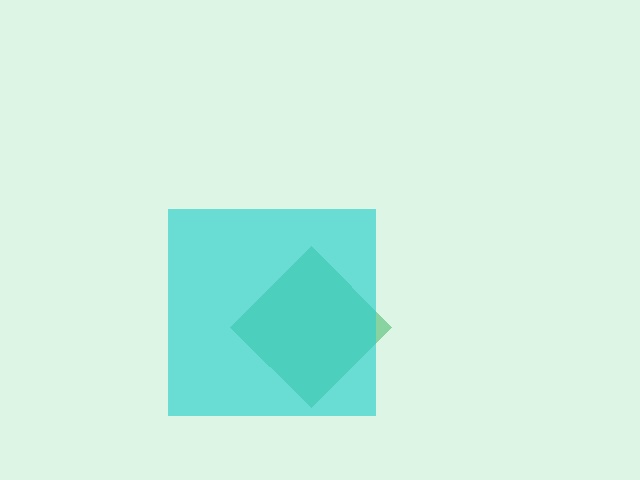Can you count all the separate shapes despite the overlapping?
Yes, there are 2 separate shapes.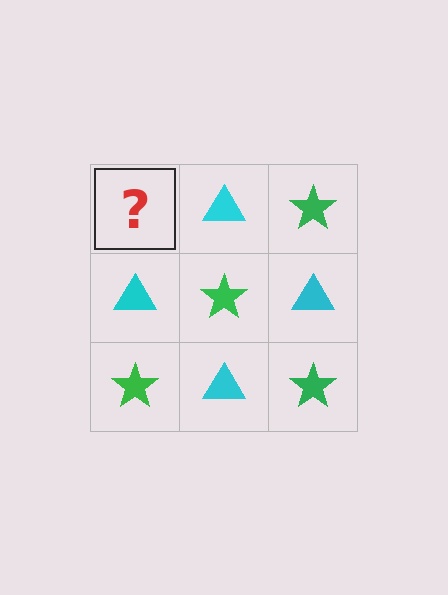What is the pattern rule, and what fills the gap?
The rule is that it alternates green star and cyan triangle in a checkerboard pattern. The gap should be filled with a green star.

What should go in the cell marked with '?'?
The missing cell should contain a green star.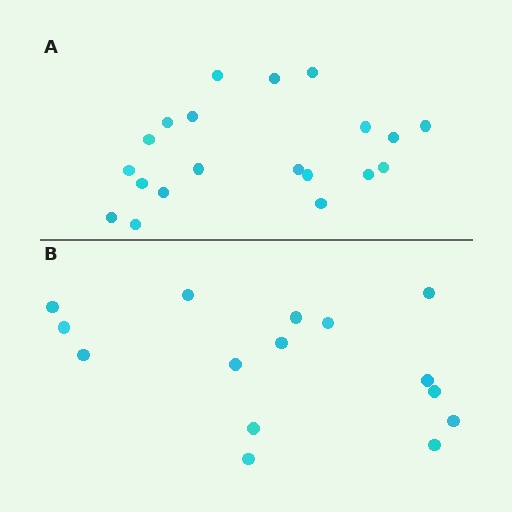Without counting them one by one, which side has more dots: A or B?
Region A (the top region) has more dots.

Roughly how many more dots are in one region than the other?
Region A has about 5 more dots than region B.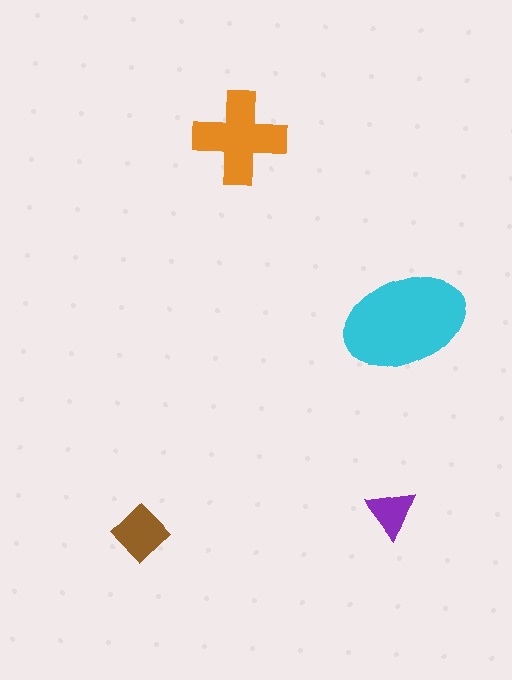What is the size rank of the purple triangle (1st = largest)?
4th.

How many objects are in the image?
There are 4 objects in the image.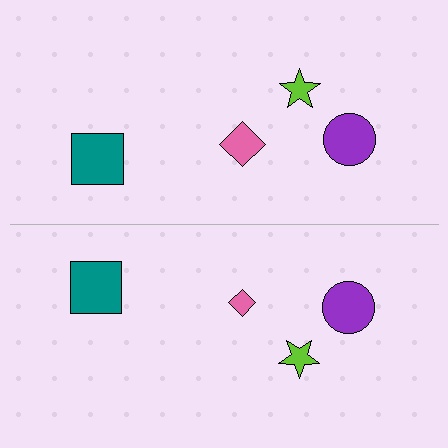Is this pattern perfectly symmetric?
No, the pattern is not perfectly symmetric. The pink diamond on the bottom side has a different size than its mirror counterpart.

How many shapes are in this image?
There are 8 shapes in this image.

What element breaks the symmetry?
The pink diamond on the bottom side has a different size than its mirror counterpart.